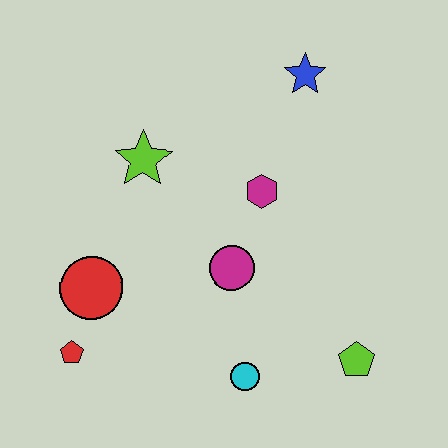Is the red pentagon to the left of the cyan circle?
Yes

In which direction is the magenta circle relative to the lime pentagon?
The magenta circle is to the left of the lime pentagon.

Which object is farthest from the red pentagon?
The blue star is farthest from the red pentagon.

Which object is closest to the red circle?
The red pentagon is closest to the red circle.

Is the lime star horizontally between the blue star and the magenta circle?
No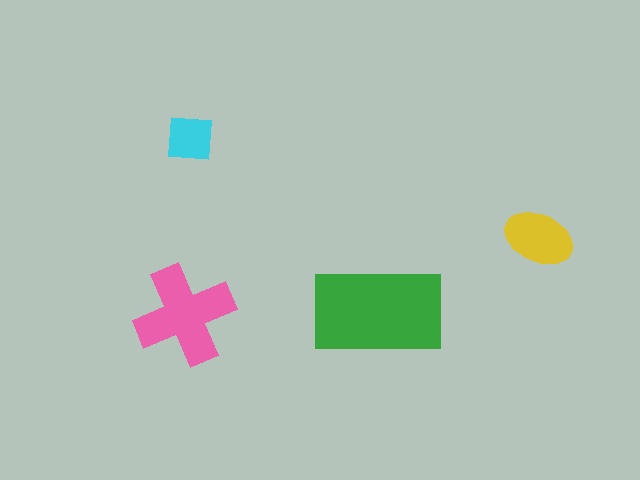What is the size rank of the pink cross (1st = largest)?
2nd.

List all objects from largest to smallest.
The green rectangle, the pink cross, the yellow ellipse, the cyan square.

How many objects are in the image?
There are 4 objects in the image.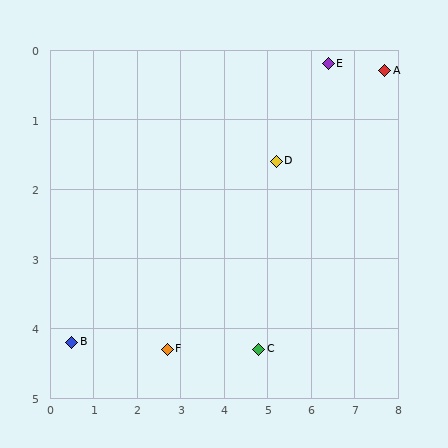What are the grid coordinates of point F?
Point F is at approximately (2.7, 4.3).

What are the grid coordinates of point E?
Point E is at approximately (6.4, 0.2).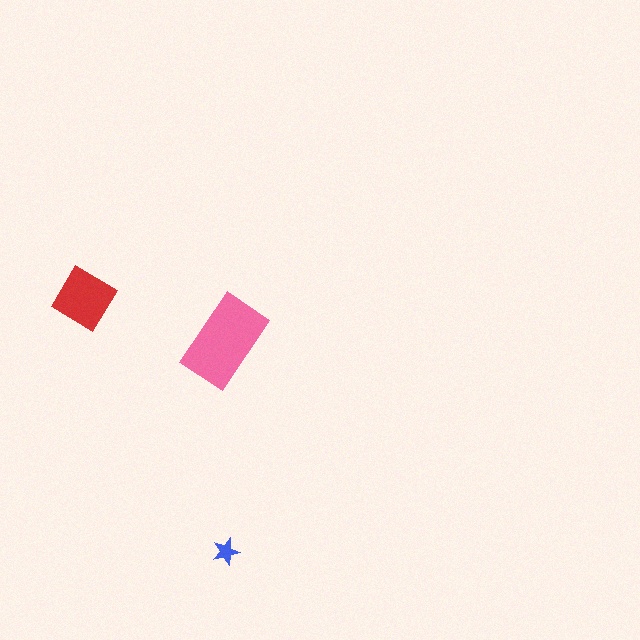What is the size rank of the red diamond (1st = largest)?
2nd.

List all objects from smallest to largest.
The blue star, the red diamond, the pink rectangle.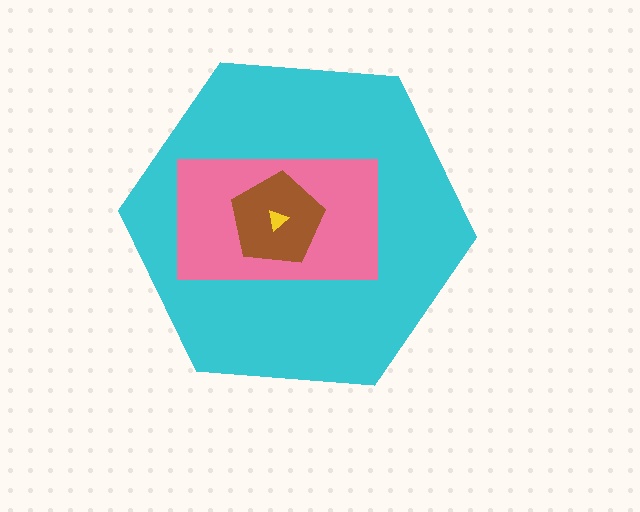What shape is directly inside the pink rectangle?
The brown pentagon.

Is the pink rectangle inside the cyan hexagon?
Yes.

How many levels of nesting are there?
4.